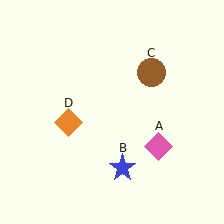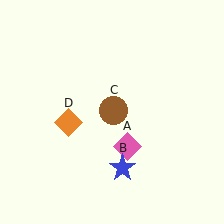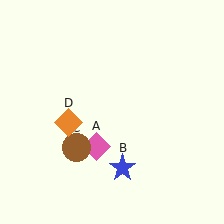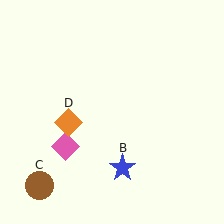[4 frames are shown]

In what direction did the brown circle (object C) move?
The brown circle (object C) moved down and to the left.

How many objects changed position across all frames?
2 objects changed position: pink diamond (object A), brown circle (object C).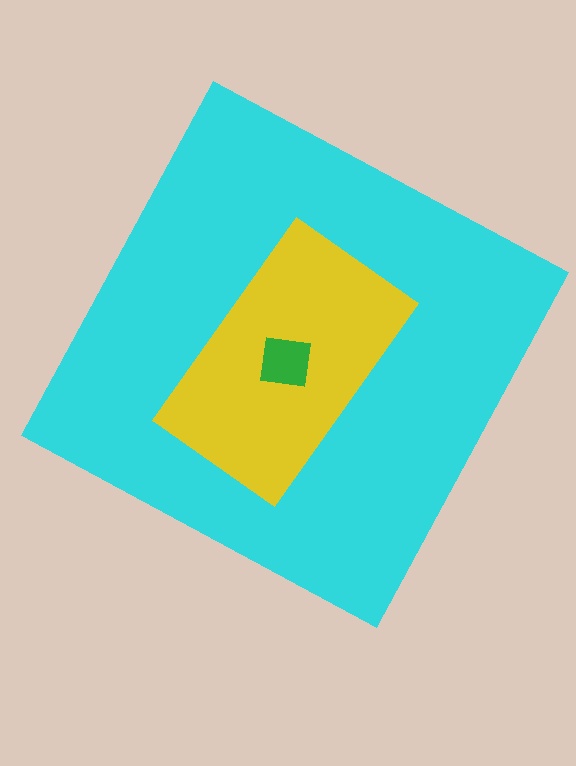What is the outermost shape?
The cyan square.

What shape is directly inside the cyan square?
The yellow rectangle.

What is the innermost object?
The green square.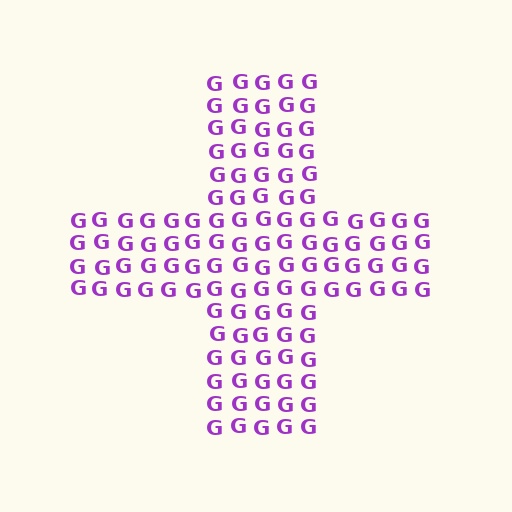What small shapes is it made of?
It is made of small letter G's.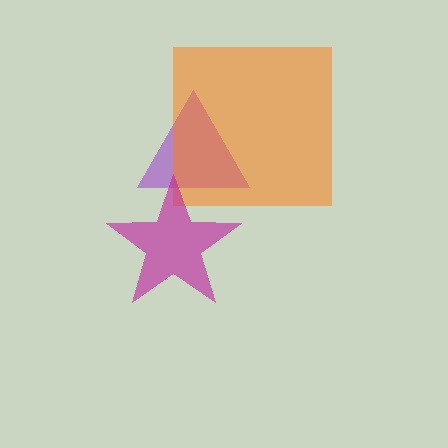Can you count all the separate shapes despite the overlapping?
Yes, there are 3 separate shapes.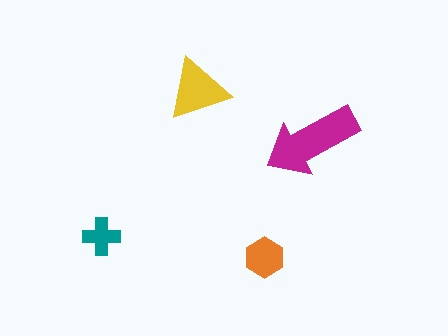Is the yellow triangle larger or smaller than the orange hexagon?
Larger.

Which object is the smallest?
The teal cross.